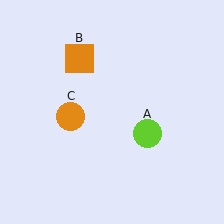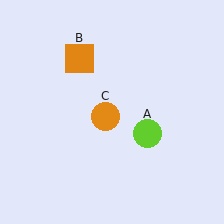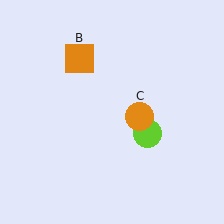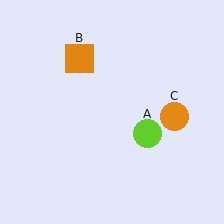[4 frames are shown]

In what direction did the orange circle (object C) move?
The orange circle (object C) moved right.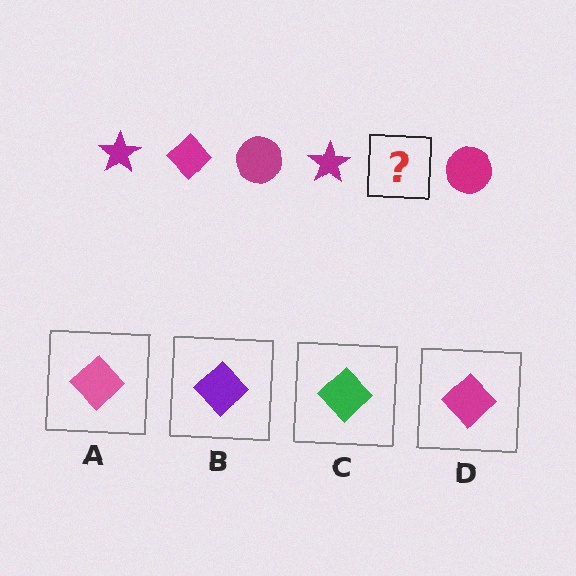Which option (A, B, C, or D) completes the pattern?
D.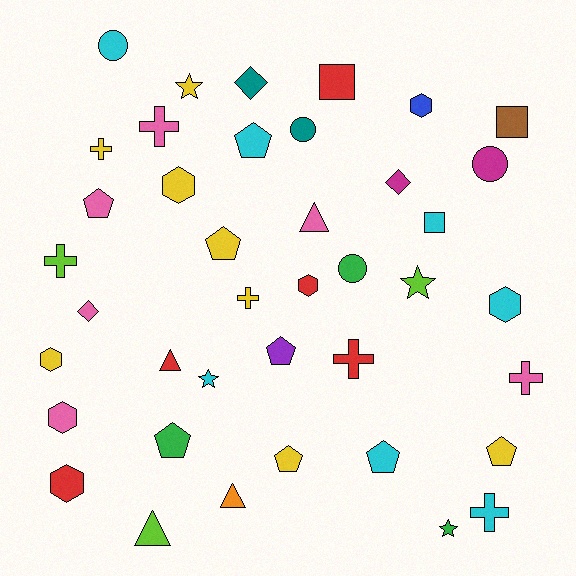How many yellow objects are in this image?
There are 8 yellow objects.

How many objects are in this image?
There are 40 objects.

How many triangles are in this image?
There are 4 triangles.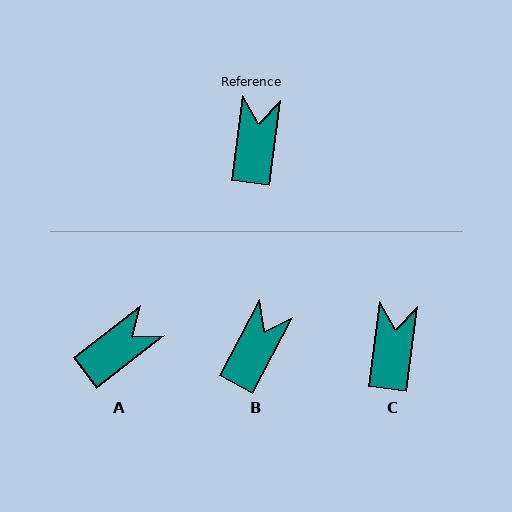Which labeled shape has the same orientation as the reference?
C.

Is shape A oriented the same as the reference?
No, it is off by about 44 degrees.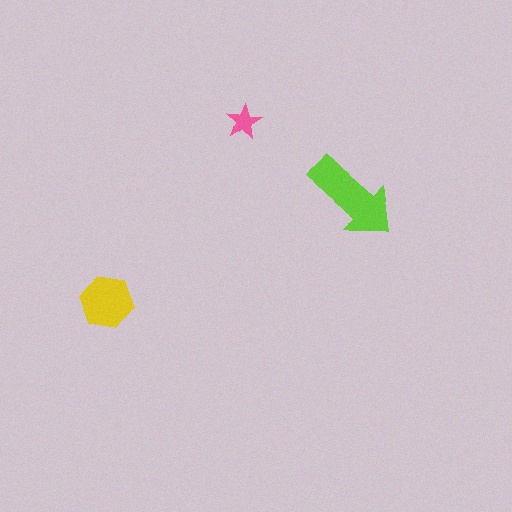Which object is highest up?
The pink star is topmost.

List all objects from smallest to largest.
The pink star, the yellow hexagon, the lime arrow.